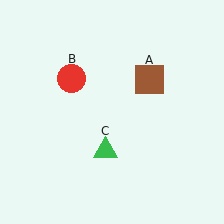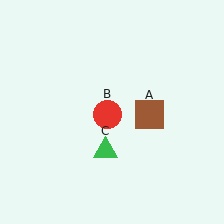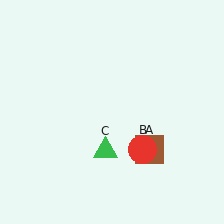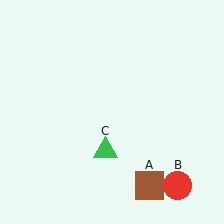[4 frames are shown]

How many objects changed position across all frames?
2 objects changed position: brown square (object A), red circle (object B).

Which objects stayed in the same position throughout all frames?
Green triangle (object C) remained stationary.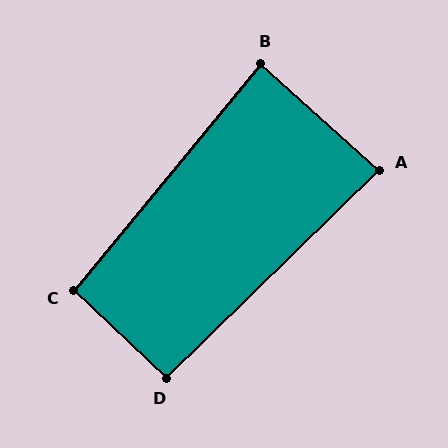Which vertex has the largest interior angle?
C, at approximately 94 degrees.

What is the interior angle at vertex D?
Approximately 92 degrees (approximately right).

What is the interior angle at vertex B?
Approximately 88 degrees (approximately right).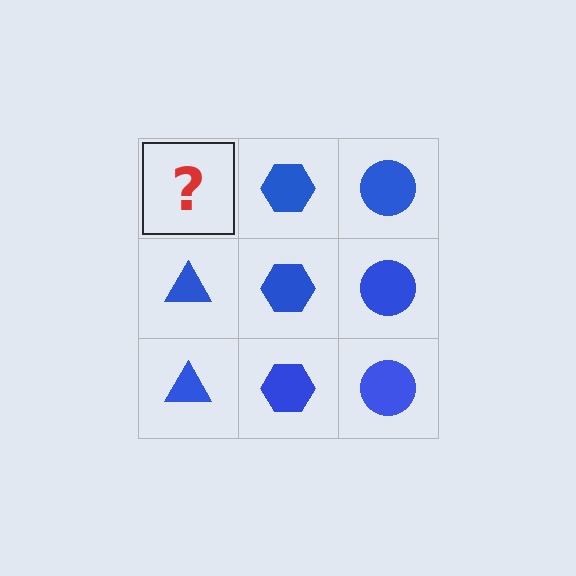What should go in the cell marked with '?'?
The missing cell should contain a blue triangle.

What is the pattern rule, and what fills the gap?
The rule is that each column has a consistent shape. The gap should be filled with a blue triangle.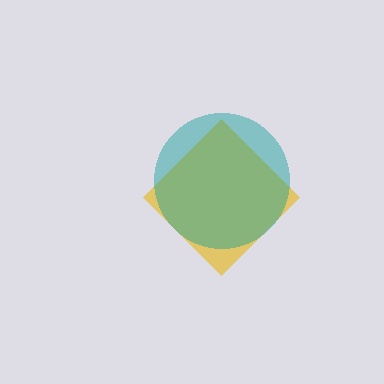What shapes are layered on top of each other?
The layered shapes are: a yellow diamond, a teal circle.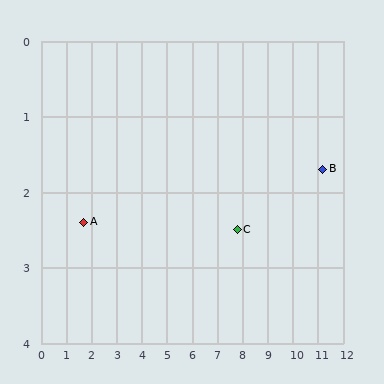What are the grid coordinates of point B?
Point B is at approximately (11.2, 1.7).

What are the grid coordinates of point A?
Point A is at approximately (1.7, 2.4).